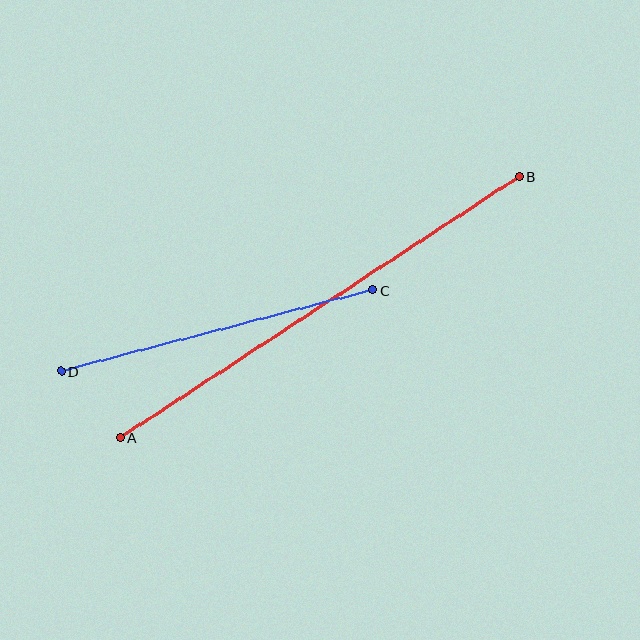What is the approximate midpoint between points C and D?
The midpoint is at approximately (217, 331) pixels.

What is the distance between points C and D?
The distance is approximately 322 pixels.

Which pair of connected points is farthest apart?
Points A and B are farthest apart.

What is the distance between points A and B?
The distance is approximately 477 pixels.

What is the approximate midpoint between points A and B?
The midpoint is at approximately (320, 307) pixels.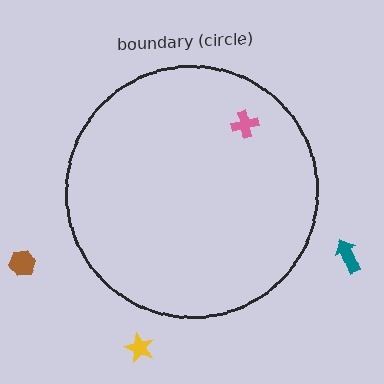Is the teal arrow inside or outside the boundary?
Outside.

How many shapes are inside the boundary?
1 inside, 3 outside.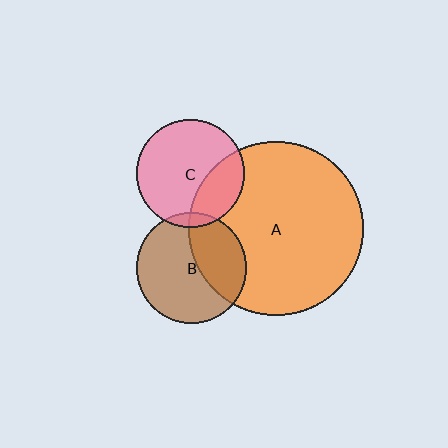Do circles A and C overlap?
Yes.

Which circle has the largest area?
Circle A (orange).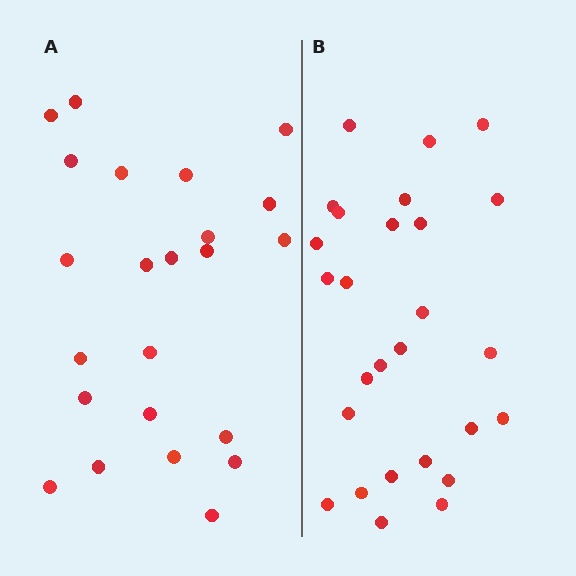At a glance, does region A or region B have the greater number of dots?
Region B (the right region) has more dots.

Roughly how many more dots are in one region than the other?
Region B has about 4 more dots than region A.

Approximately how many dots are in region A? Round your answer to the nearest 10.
About 20 dots. (The exact count is 23, which rounds to 20.)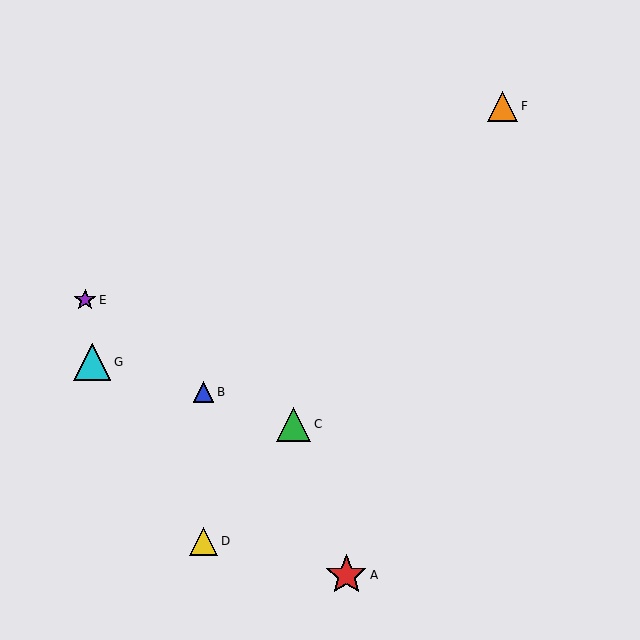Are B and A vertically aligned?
No, B is at x≈204 and A is at x≈346.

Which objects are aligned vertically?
Objects B, D are aligned vertically.